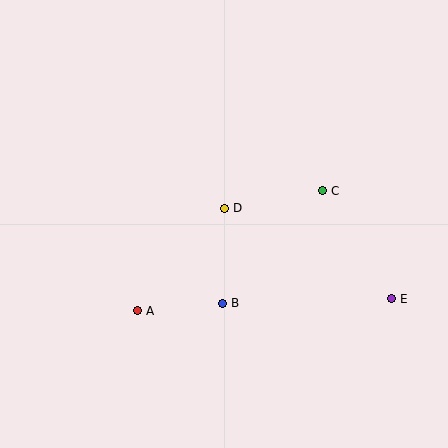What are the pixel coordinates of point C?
Point C is at (322, 191).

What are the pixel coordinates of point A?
Point A is at (137, 311).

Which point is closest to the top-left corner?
Point D is closest to the top-left corner.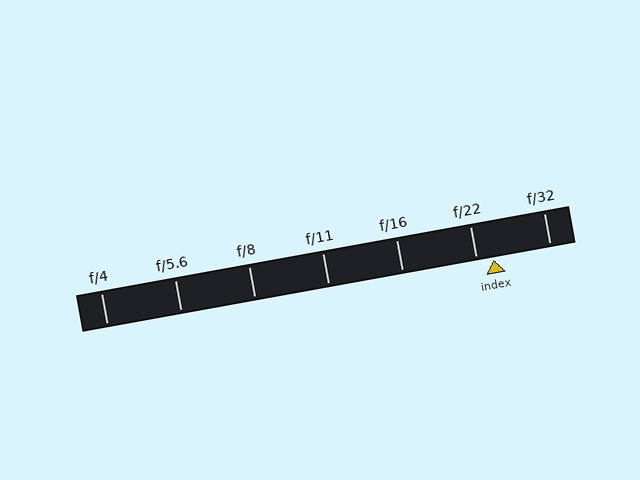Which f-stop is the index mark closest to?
The index mark is closest to f/22.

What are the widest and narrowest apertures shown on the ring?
The widest aperture shown is f/4 and the narrowest is f/32.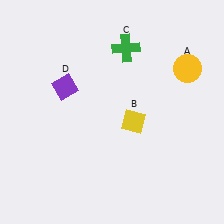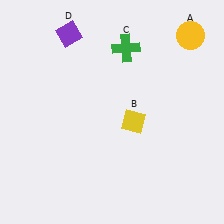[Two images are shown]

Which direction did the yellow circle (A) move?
The yellow circle (A) moved up.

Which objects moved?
The objects that moved are: the yellow circle (A), the purple diamond (D).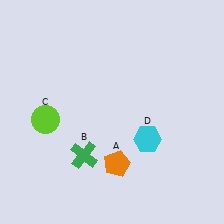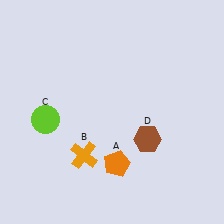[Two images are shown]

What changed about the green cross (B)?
In Image 1, B is green. In Image 2, it changed to orange.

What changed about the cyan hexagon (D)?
In Image 1, D is cyan. In Image 2, it changed to brown.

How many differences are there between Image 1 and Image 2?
There are 2 differences between the two images.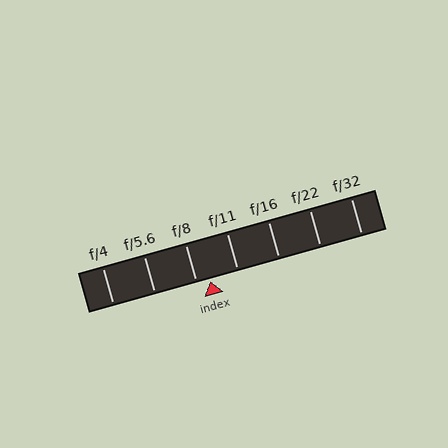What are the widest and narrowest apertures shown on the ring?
The widest aperture shown is f/4 and the narrowest is f/32.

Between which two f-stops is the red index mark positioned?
The index mark is between f/8 and f/11.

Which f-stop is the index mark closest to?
The index mark is closest to f/8.